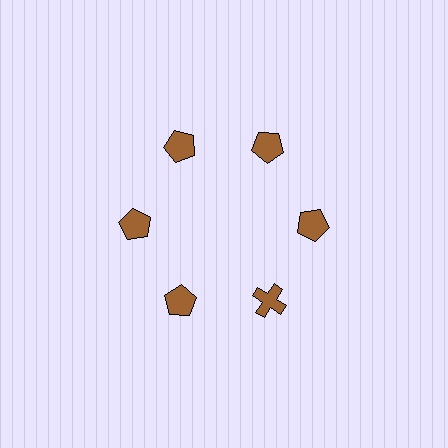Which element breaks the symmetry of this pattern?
The brown cross at roughly the 5 o'clock position breaks the symmetry. All other shapes are brown pentagons.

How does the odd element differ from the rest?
It has a different shape: cross instead of pentagon.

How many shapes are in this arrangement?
There are 6 shapes arranged in a ring pattern.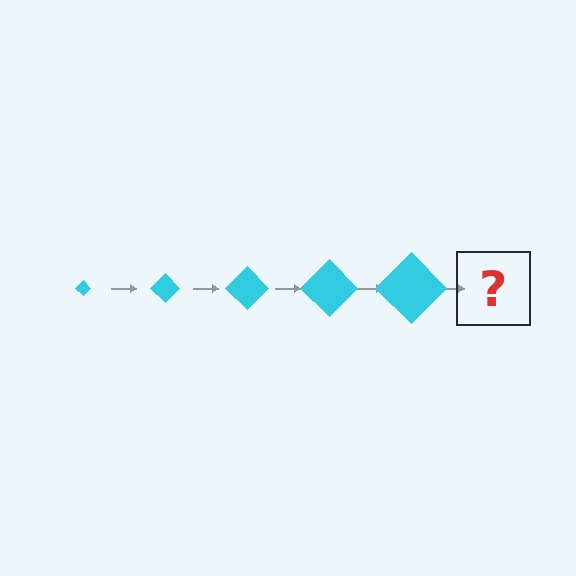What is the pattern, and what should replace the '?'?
The pattern is that the diamond gets progressively larger each step. The '?' should be a cyan diamond, larger than the previous one.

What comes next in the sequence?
The next element should be a cyan diamond, larger than the previous one.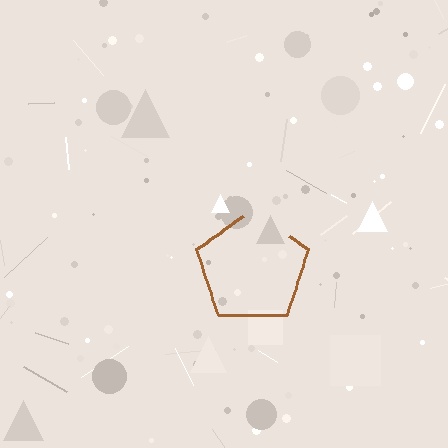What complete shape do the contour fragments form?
The contour fragments form a pentagon.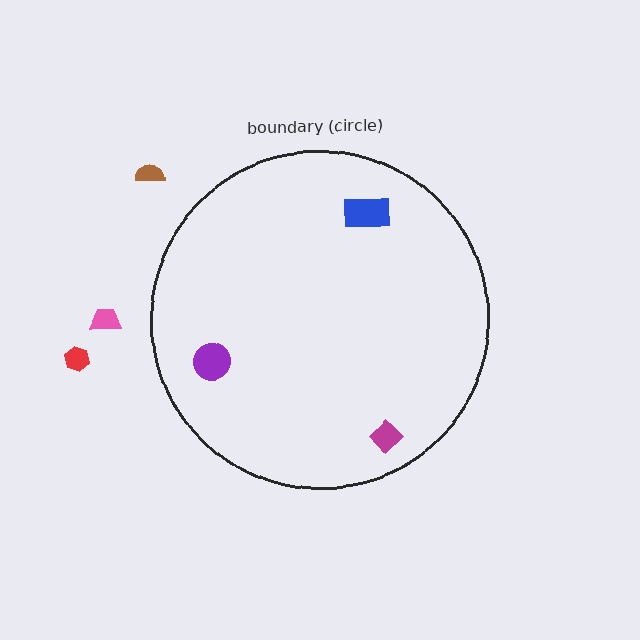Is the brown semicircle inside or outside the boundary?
Outside.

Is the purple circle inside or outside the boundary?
Inside.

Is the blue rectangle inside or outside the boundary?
Inside.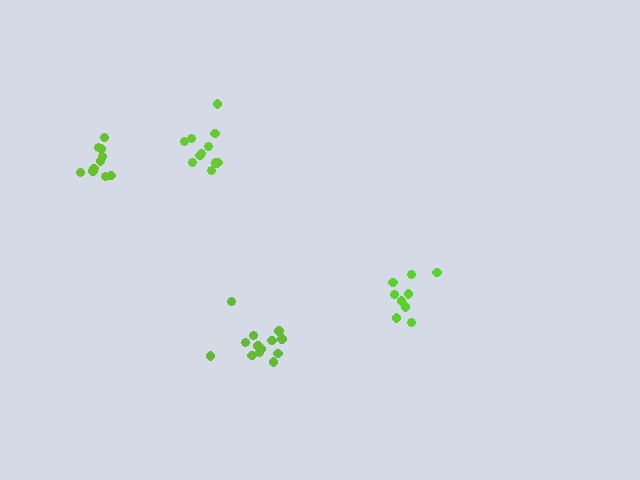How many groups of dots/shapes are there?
There are 4 groups.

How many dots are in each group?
Group 1: 13 dots, Group 2: 9 dots, Group 3: 13 dots, Group 4: 11 dots (46 total).